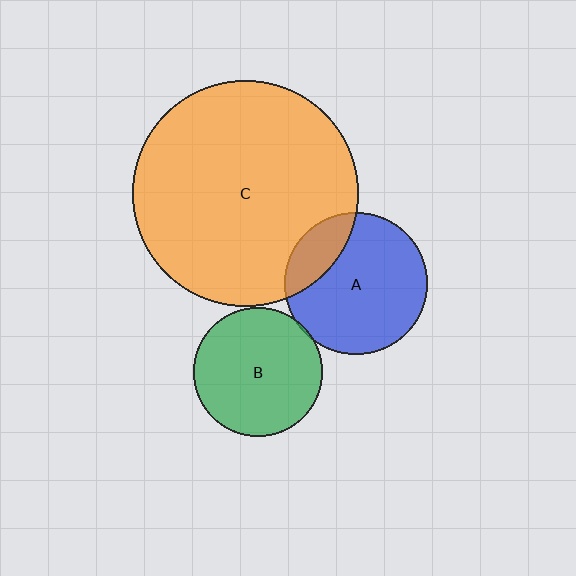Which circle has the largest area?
Circle C (orange).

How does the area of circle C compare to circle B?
Approximately 3.1 times.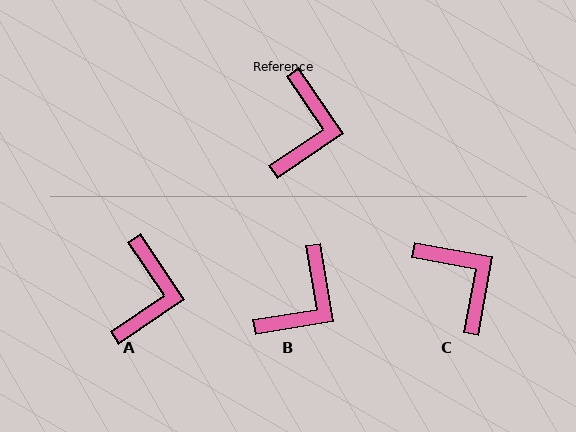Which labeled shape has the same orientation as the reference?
A.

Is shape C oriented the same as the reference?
No, it is off by about 46 degrees.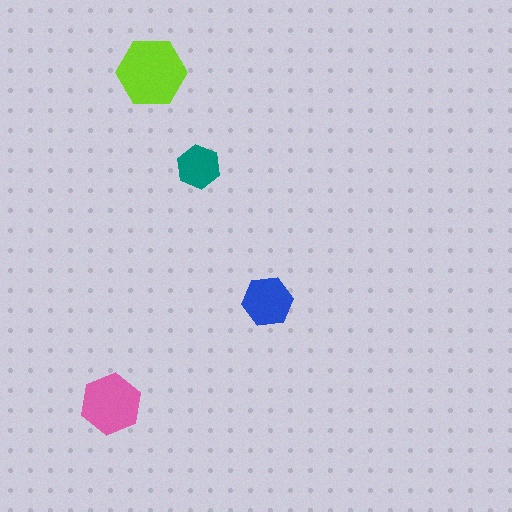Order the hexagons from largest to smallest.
the lime one, the pink one, the blue one, the teal one.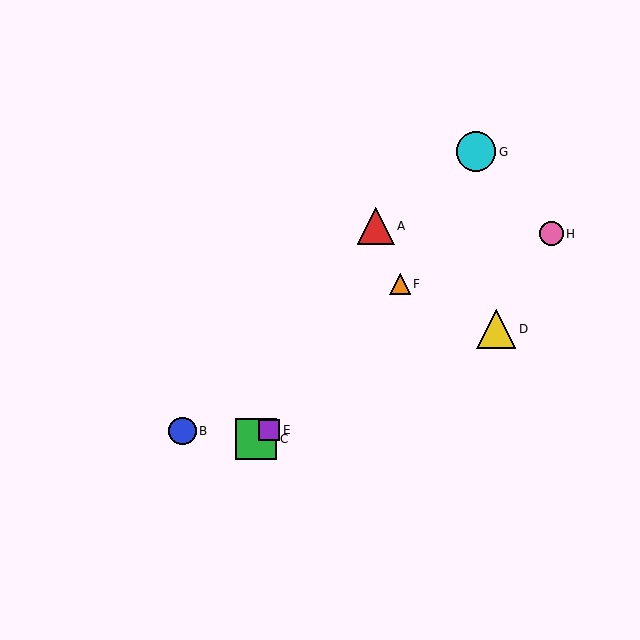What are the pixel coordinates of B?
Object B is at (182, 431).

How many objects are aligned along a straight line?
3 objects (C, E, H) are aligned along a straight line.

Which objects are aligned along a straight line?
Objects C, E, H are aligned along a straight line.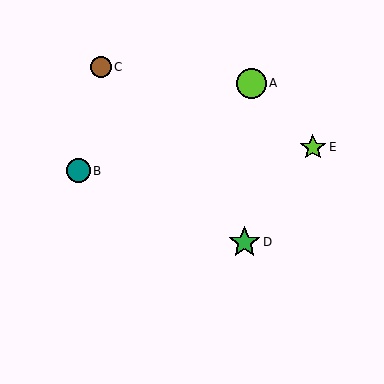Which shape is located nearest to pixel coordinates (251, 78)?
The lime circle (labeled A) at (251, 83) is nearest to that location.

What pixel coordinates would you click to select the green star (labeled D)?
Click at (244, 242) to select the green star D.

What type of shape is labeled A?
Shape A is a lime circle.